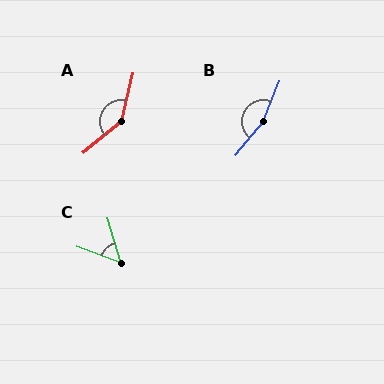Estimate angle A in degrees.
Approximately 143 degrees.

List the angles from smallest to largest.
C (53°), A (143°), B (163°).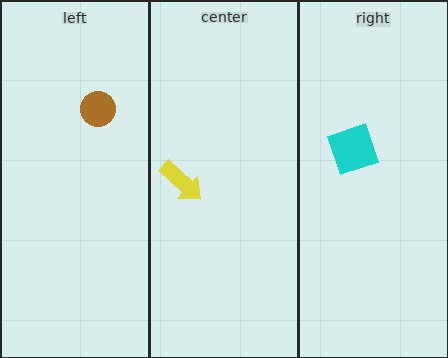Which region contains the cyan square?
The right region.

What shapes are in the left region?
The brown circle.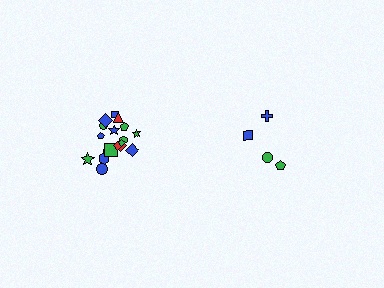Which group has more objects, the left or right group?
The left group.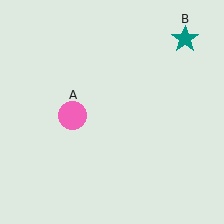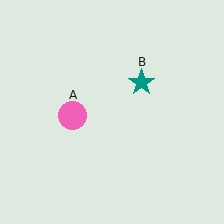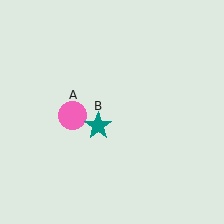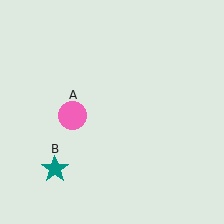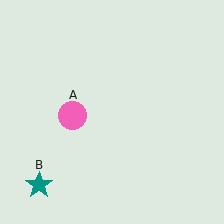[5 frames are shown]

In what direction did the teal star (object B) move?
The teal star (object B) moved down and to the left.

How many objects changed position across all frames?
1 object changed position: teal star (object B).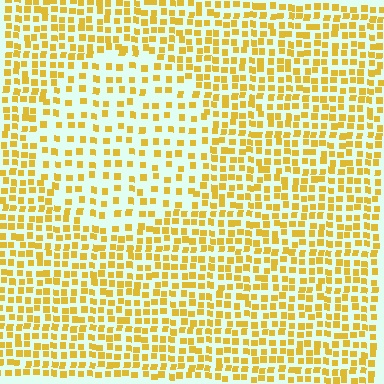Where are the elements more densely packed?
The elements are more densely packed outside the circle boundary.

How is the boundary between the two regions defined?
The boundary is defined by a change in element density (approximately 1.9x ratio). All elements are the same color, size, and shape.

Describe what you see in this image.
The image contains small yellow elements arranged at two different densities. A circle-shaped region is visible where the elements are less densely packed than the surrounding area.